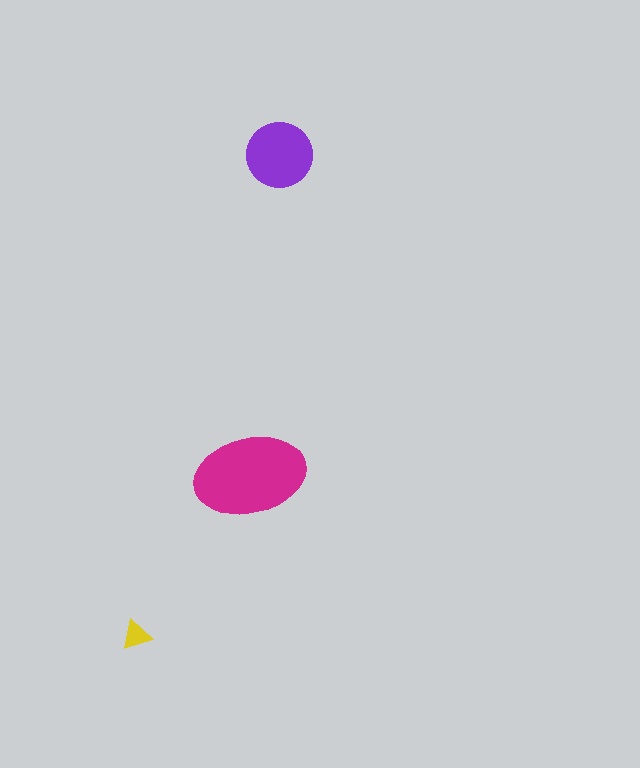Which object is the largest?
The magenta ellipse.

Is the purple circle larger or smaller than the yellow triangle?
Larger.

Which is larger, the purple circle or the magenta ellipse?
The magenta ellipse.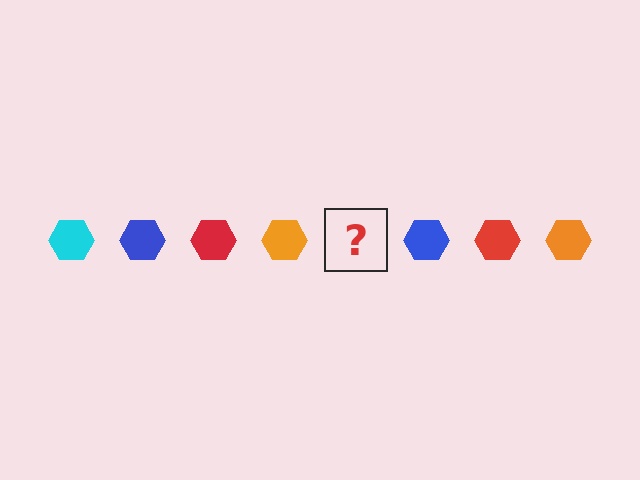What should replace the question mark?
The question mark should be replaced with a cyan hexagon.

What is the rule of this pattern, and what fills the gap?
The rule is that the pattern cycles through cyan, blue, red, orange hexagons. The gap should be filled with a cyan hexagon.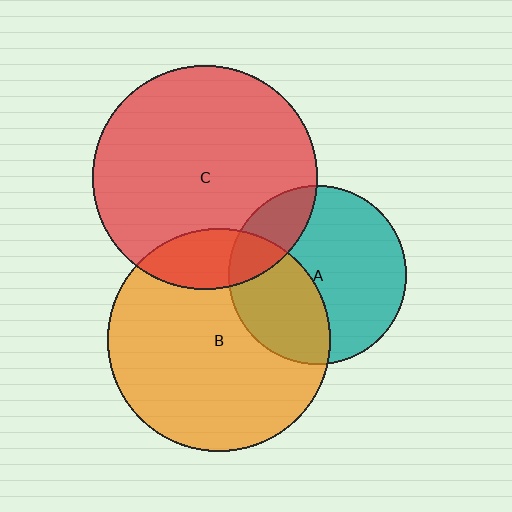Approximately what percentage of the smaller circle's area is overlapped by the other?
Approximately 35%.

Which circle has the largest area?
Circle C (red).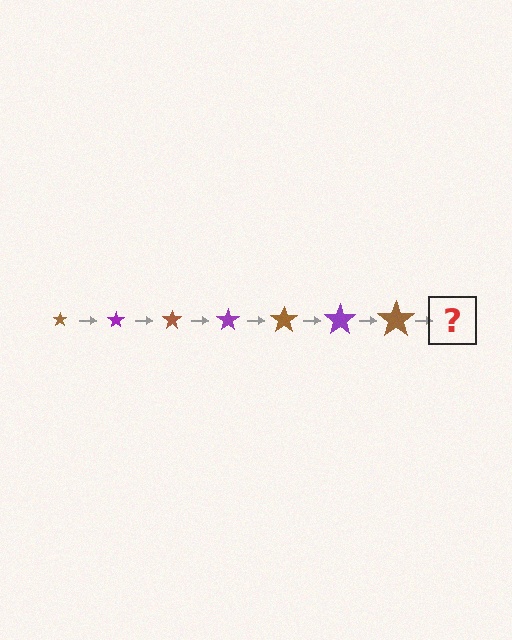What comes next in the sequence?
The next element should be a purple star, larger than the previous one.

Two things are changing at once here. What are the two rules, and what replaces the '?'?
The two rules are that the star grows larger each step and the color cycles through brown and purple. The '?' should be a purple star, larger than the previous one.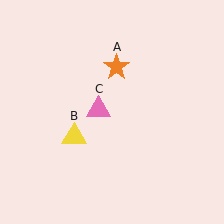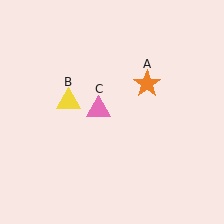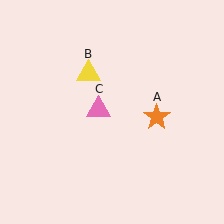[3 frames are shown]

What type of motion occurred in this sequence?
The orange star (object A), yellow triangle (object B) rotated clockwise around the center of the scene.